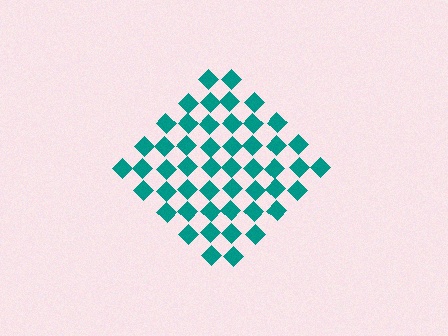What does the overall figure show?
The overall figure shows a diamond.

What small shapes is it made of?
It is made of small diamonds.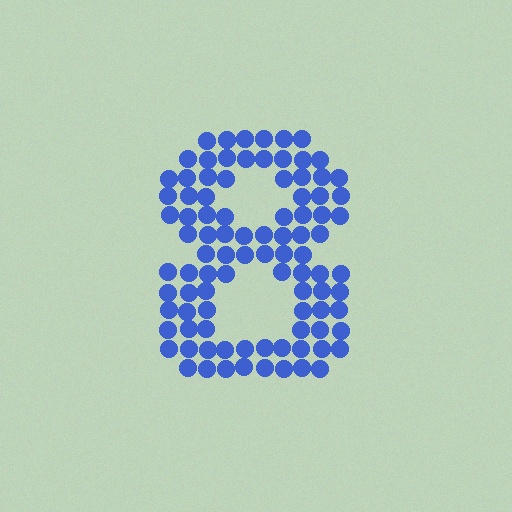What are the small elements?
The small elements are circles.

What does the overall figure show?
The overall figure shows the digit 8.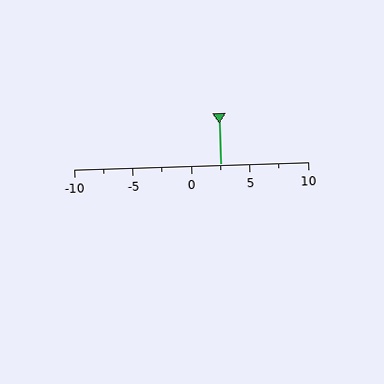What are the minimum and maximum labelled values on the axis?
The axis runs from -10 to 10.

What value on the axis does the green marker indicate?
The marker indicates approximately 2.5.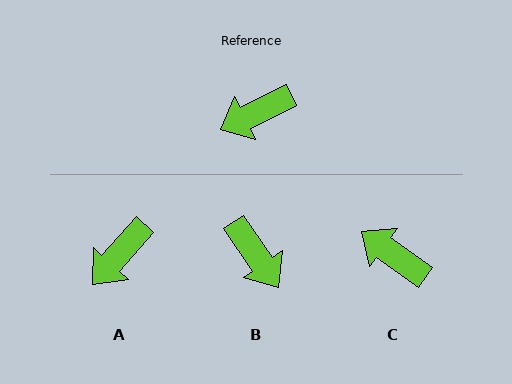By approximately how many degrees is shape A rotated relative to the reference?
Approximately 22 degrees counter-clockwise.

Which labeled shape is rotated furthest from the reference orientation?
B, about 98 degrees away.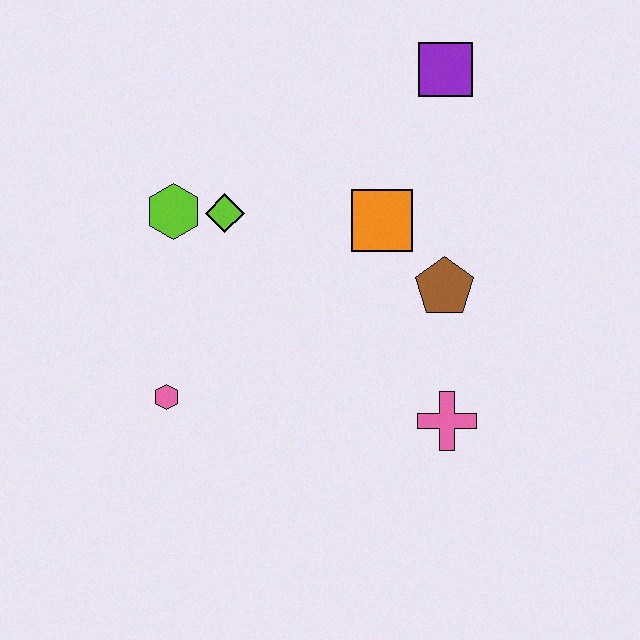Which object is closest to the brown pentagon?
The orange square is closest to the brown pentagon.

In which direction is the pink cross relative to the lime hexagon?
The pink cross is to the right of the lime hexagon.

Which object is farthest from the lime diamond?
The pink cross is farthest from the lime diamond.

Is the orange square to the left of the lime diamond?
No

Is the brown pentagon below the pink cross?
No